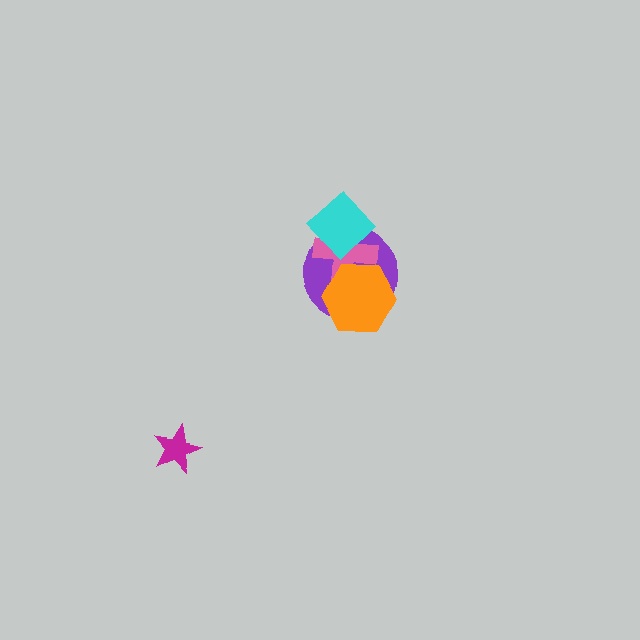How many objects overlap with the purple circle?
3 objects overlap with the purple circle.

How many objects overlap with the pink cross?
3 objects overlap with the pink cross.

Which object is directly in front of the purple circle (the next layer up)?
The pink cross is directly in front of the purple circle.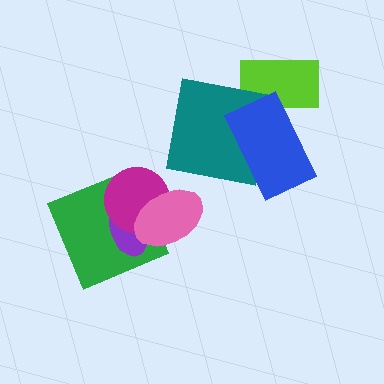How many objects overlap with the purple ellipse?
3 objects overlap with the purple ellipse.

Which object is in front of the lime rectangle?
The blue rectangle is in front of the lime rectangle.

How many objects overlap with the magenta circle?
3 objects overlap with the magenta circle.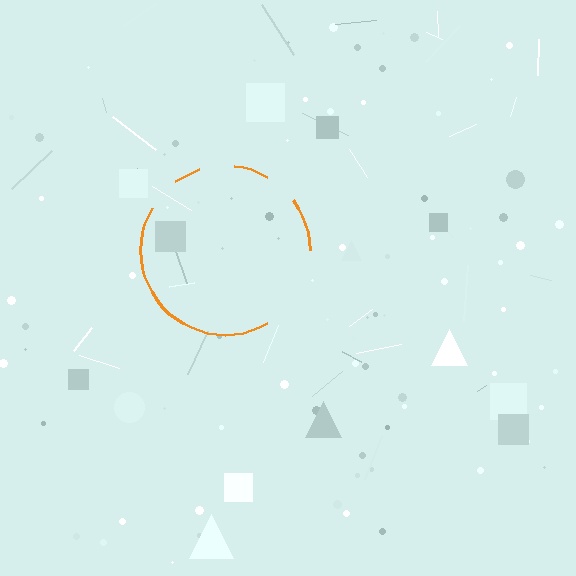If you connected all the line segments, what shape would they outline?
They would outline a circle.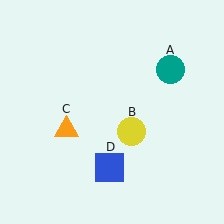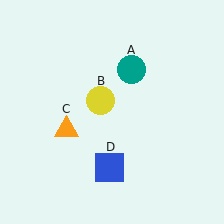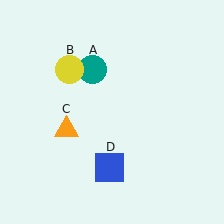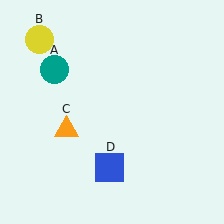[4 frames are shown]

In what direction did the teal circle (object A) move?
The teal circle (object A) moved left.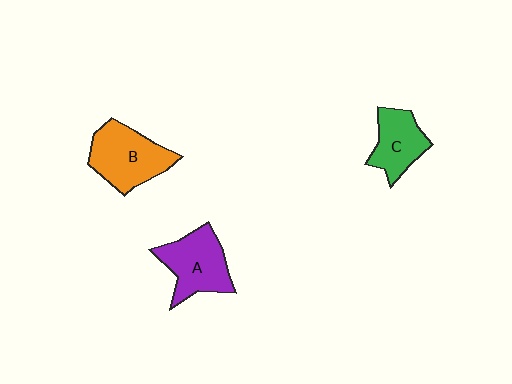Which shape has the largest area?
Shape B (orange).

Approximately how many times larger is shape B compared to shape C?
Approximately 1.4 times.